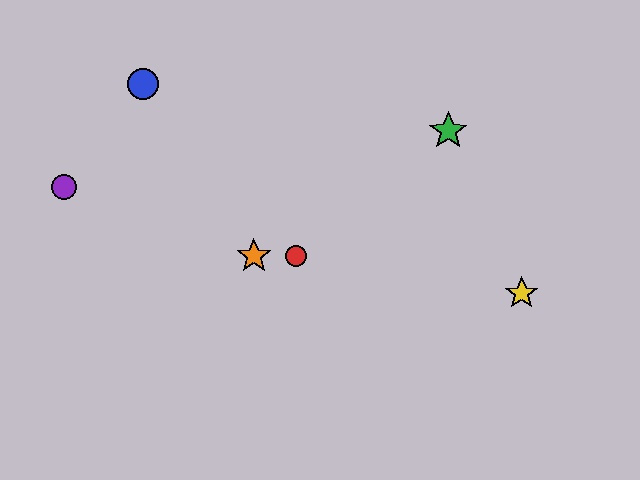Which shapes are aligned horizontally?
The red circle, the orange star are aligned horizontally.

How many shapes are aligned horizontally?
2 shapes (the red circle, the orange star) are aligned horizontally.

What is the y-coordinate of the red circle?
The red circle is at y≈256.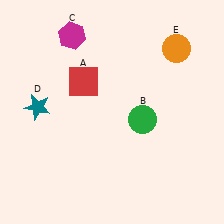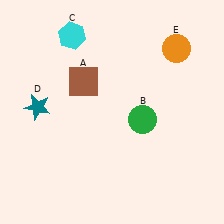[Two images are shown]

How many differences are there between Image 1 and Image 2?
There are 2 differences between the two images.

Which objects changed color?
A changed from red to brown. C changed from magenta to cyan.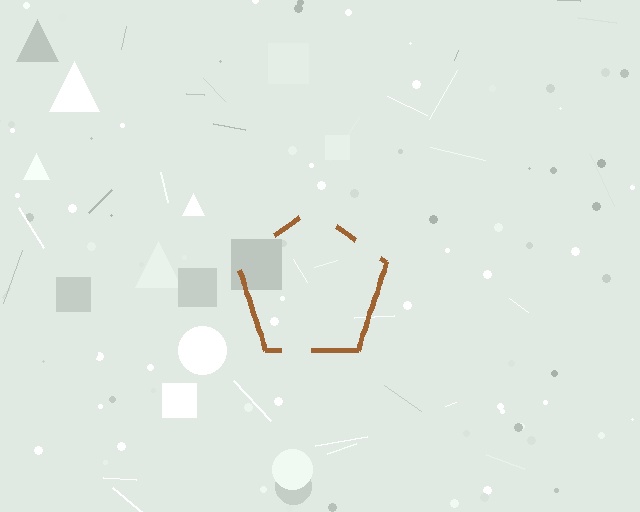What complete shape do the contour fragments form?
The contour fragments form a pentagon.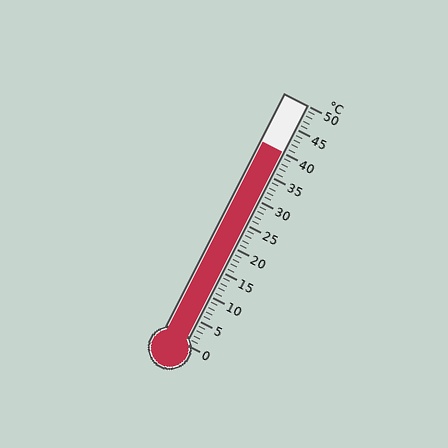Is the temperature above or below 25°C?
The temperature is above 25°C.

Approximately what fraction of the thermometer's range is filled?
The thermometer is filled to approximately 80% of its range.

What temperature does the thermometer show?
The thermometer shows approximately 40°C.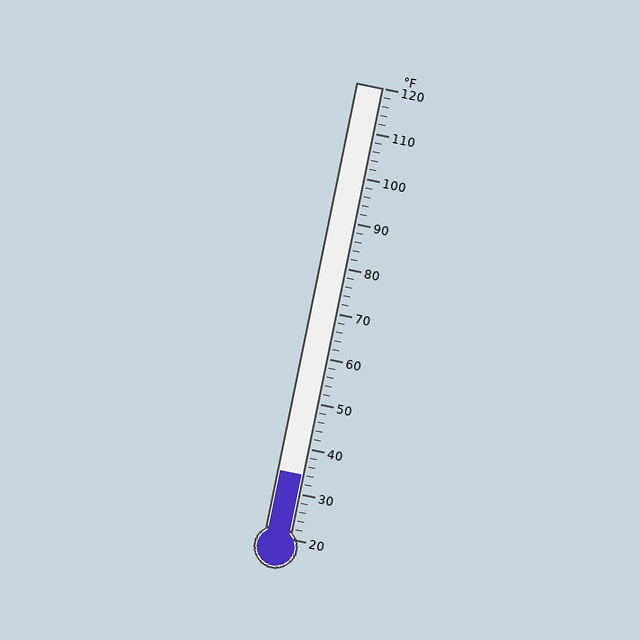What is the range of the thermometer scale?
The thermometer scale ranges from 20°F to 120°F.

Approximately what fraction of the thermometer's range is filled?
The thermometer is filled to approximately 15% of its range.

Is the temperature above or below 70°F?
The temperature is below 70°F.